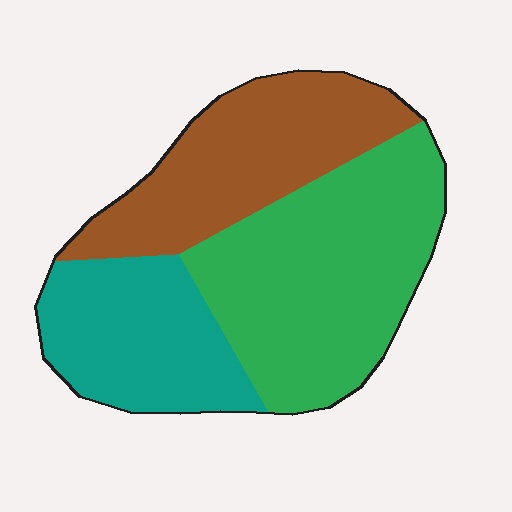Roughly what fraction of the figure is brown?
Brown takes up about one third (1/3) of the figure.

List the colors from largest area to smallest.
From largest to smallest: green, brown, teal.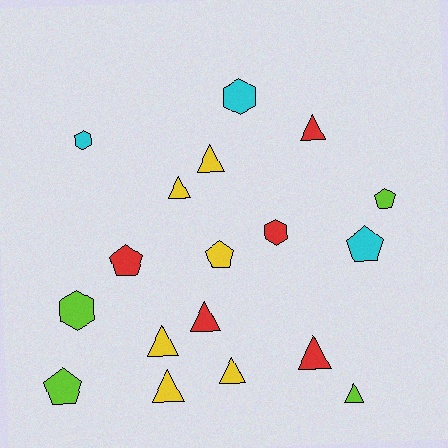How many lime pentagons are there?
There are 2 lime pentagons.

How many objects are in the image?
There are 18 objects.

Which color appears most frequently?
Yellow, with 6 objects.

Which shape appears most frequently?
Triangle, with 9 objects.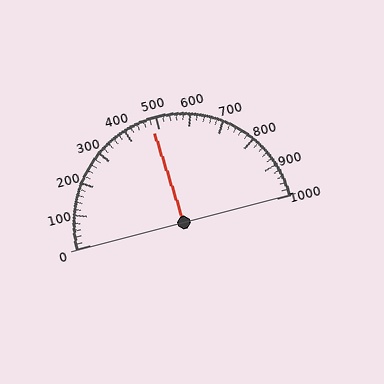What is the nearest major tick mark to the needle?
The nearest major tick mark is 500.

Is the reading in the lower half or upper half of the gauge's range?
The reading is in the lower half of the range (0 to 1000).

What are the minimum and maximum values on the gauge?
The gauge ranges from 0 to 1000.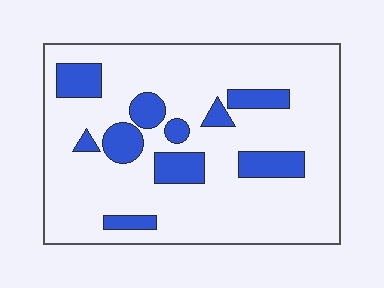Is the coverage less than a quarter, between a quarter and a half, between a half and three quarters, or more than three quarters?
Less than a quarter.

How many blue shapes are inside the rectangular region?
10.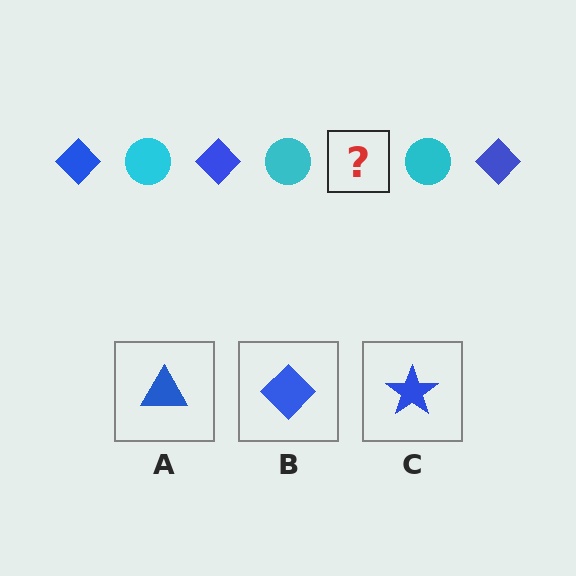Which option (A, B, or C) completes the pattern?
B.